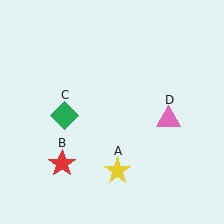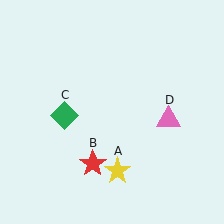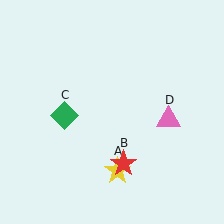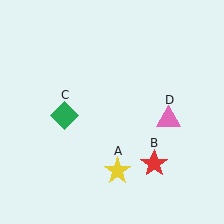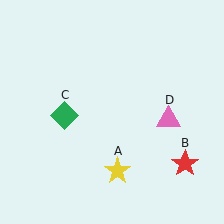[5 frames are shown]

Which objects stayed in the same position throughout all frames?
Yellow star (object A) and green diamond (object C) and pink triangle (object D) remained stationary.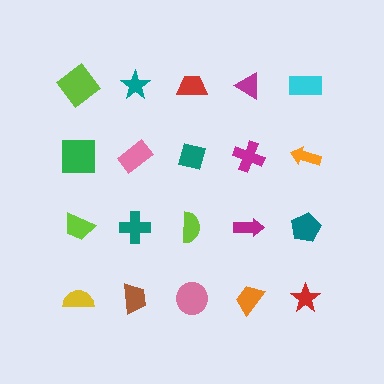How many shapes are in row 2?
5 shapes.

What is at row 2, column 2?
A pink rectangle.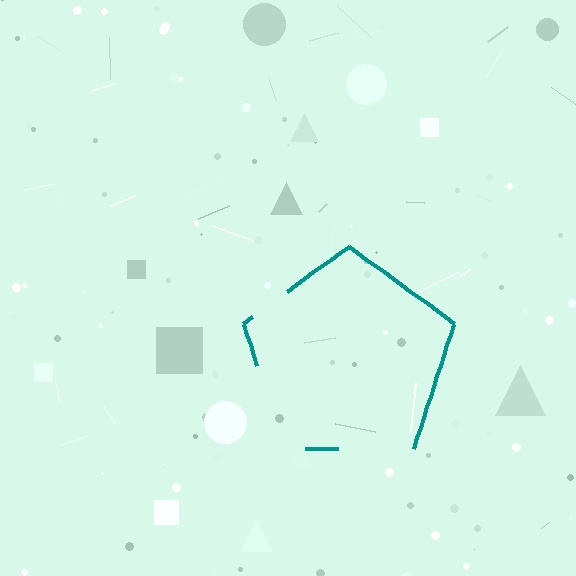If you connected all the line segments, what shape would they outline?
They would outline a pentagon.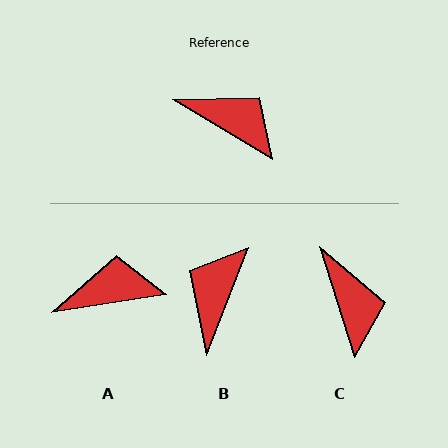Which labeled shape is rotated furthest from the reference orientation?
B, about 100 degrees away.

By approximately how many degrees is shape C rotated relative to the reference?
Approximately 41 degrees clockwise.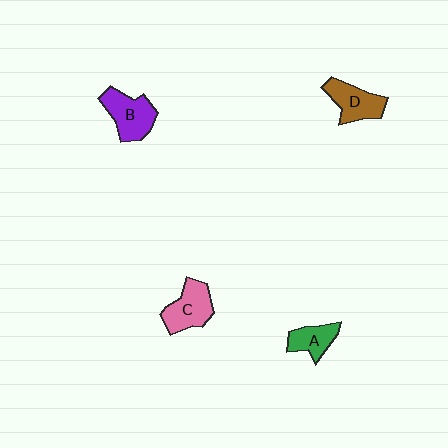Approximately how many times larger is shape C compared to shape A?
Approximately 1.4 times.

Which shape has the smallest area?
Shape A (green).